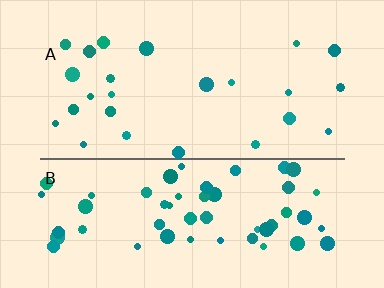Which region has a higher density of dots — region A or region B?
B (the bottom).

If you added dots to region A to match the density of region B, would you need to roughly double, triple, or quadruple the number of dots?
Approximately double.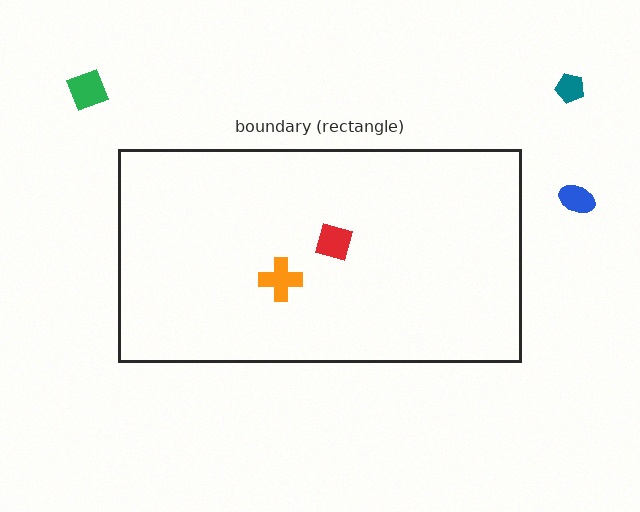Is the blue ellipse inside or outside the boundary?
Outside.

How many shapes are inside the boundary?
2 inside, 3 outside.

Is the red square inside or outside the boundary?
Inside.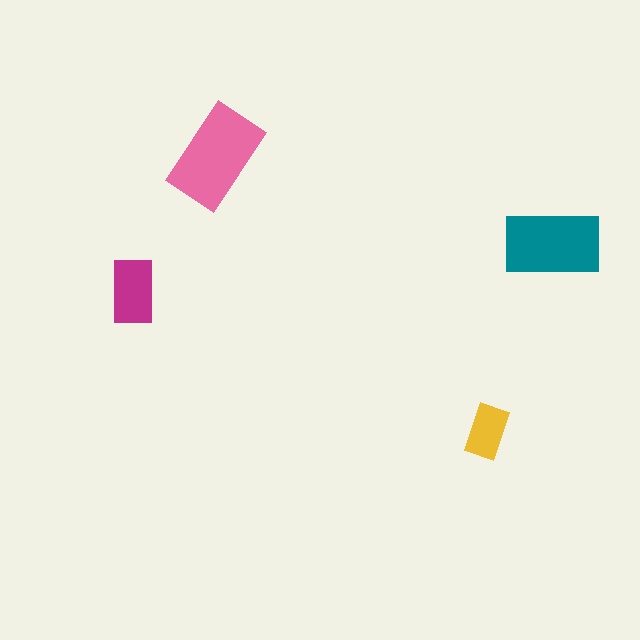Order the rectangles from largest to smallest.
the pink one, the teal one, the magenta one, the yellow one.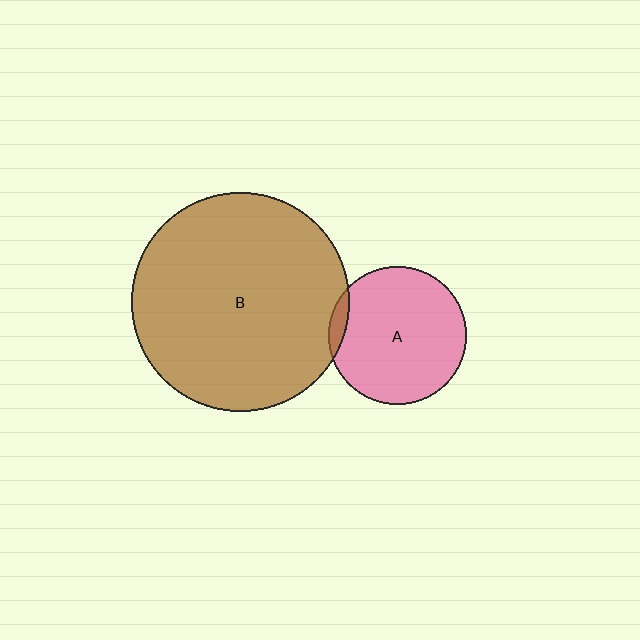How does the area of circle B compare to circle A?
Approximately 2.5 times.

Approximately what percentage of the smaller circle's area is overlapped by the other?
Approximately 5%.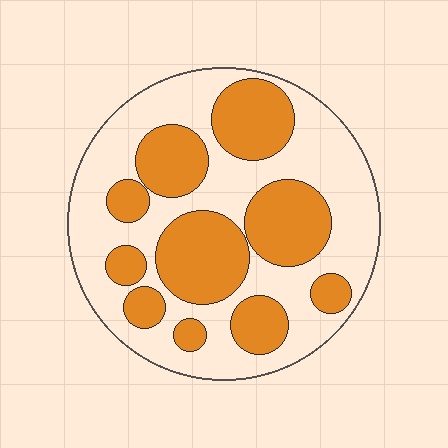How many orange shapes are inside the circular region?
10.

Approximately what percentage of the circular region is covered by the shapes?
Approximately 40%.